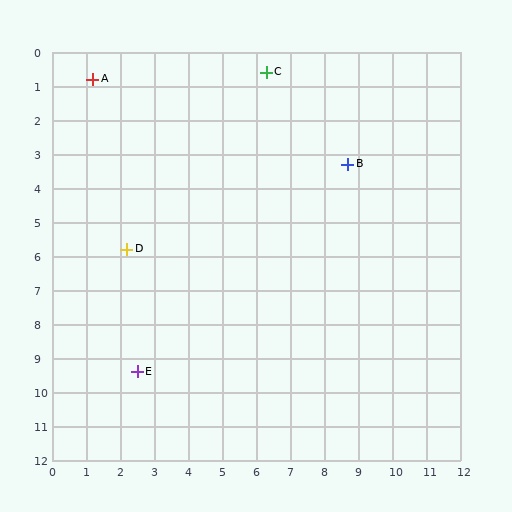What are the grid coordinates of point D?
Point D is at approximately (2.2, 5.8).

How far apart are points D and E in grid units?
Points D and E are about 3.6 grid units apart.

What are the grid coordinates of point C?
Point C is at approximately (6.3, 0.6).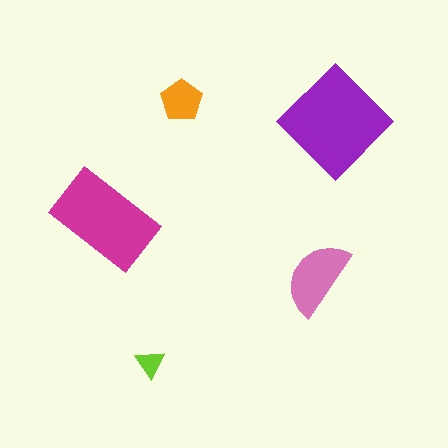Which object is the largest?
The purple diamond.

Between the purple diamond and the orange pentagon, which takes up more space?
The purple diamond.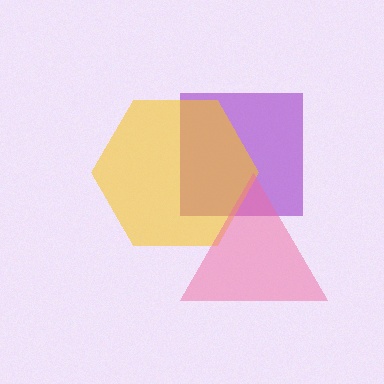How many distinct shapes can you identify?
There are 3 distinct shapes: a purple square, a yellow hexagon, a pink triangle.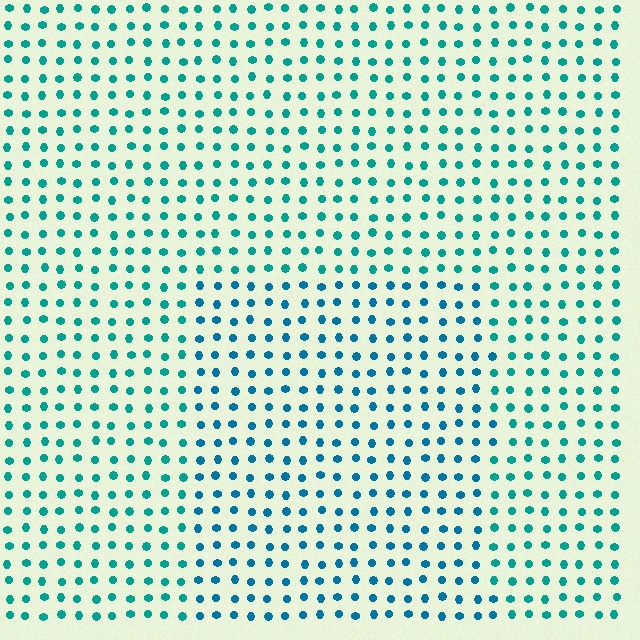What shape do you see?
I see a rectangle.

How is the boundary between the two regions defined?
The boundary is defined purely by a slight shift in hue (about 23 degrees). Spacing, size, and orientation are identical on both sides.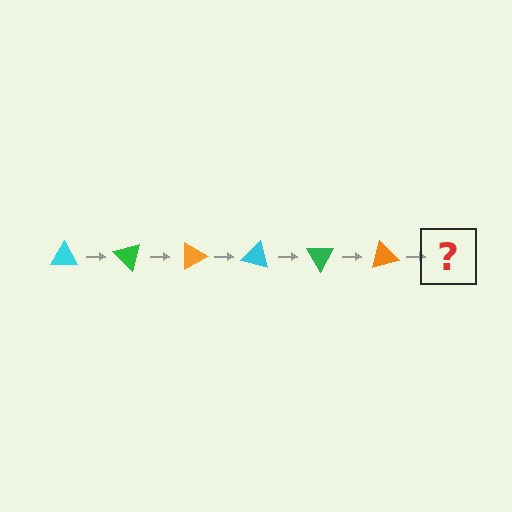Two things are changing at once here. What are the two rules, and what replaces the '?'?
The two rules are that it rotates 45 degrees each step and the color cycles through cyan, green, and orange. The '?' should be a cyan triangle, rotated 270 degrees from the start.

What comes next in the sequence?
The next element should be a cyan triangle, rotated 270 degrees from the start.